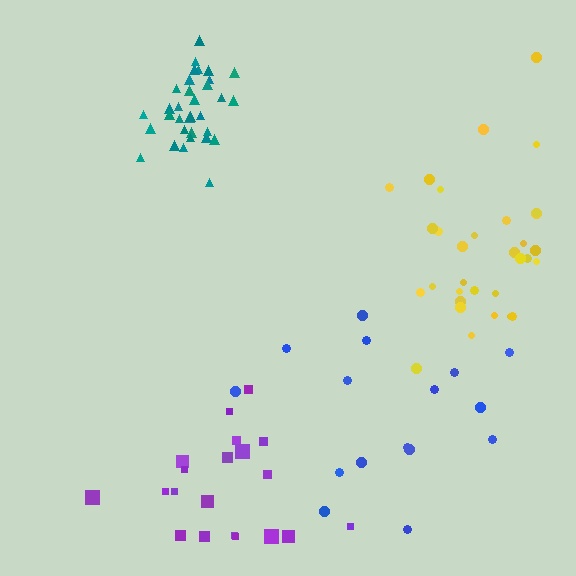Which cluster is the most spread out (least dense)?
Blue.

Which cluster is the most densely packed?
Teal.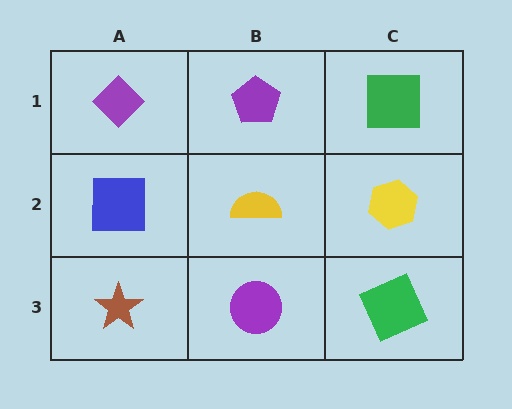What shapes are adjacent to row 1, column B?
A yellow semicircle (row 2, column B), a purple diamond (row 1, column A), a green square (row 1, column C).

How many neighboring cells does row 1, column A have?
2.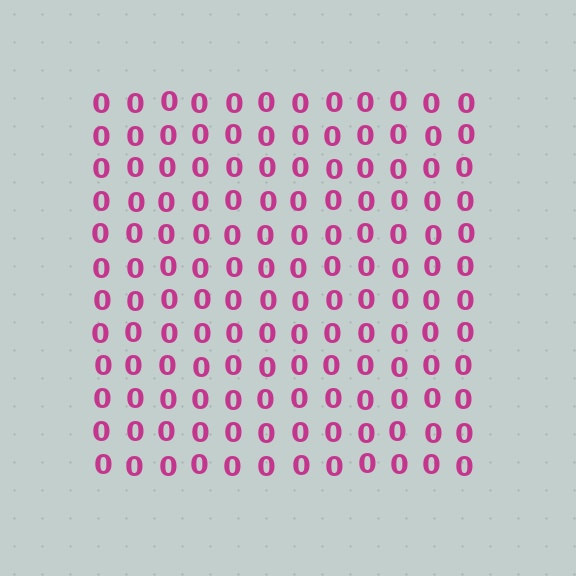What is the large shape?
The large shape is a square.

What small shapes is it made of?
It is made of small digit 0's.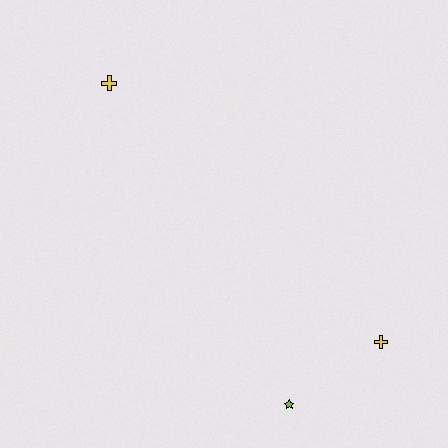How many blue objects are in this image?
There are no blue objects.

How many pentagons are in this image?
There are no pentagons.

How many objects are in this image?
There are 3 objects.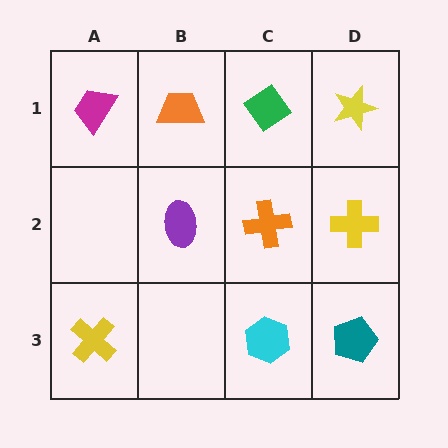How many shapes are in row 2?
3 shapes.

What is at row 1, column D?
A yellow star.